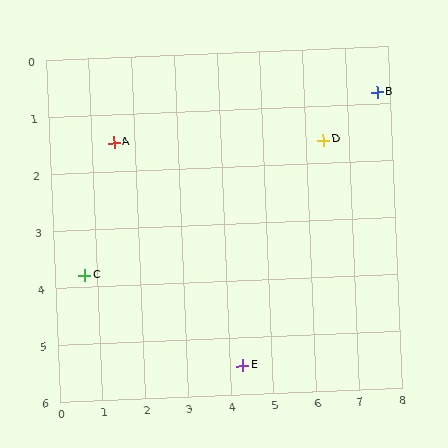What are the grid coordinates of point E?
Point E is at approximately (4.3, 5.5).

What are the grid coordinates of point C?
Point C is at approximately (0.7, 3.8).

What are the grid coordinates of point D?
Point D is at approximately (6.4, 1.6).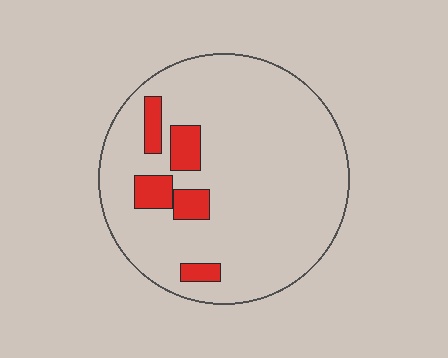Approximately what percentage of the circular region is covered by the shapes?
Approximately 10%.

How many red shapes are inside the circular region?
5.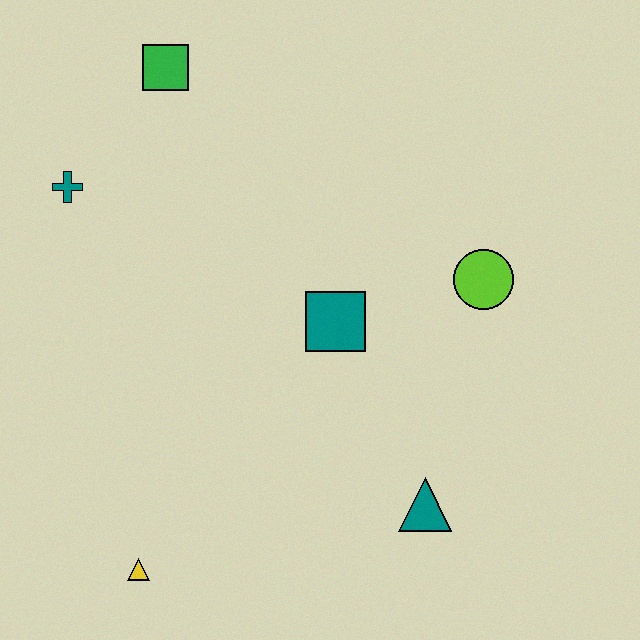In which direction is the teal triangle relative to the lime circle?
The teal triangle is below the lime circle.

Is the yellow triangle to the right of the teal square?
No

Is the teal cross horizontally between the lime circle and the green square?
No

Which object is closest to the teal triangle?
The teal square is closest to the teal triangle.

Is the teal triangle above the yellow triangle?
Yes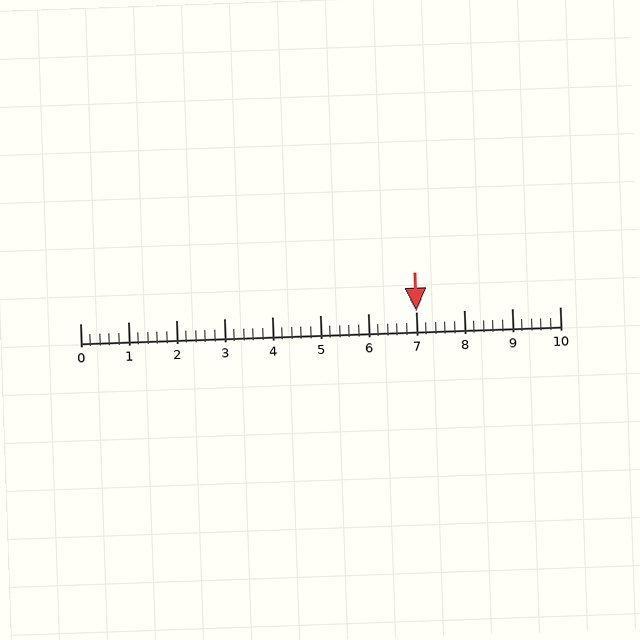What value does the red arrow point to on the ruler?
The red arrow points to approximately 7.0.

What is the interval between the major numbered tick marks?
The major tick marks are spaced 1 units apart.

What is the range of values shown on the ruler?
The ruler shows values from 0 to 10.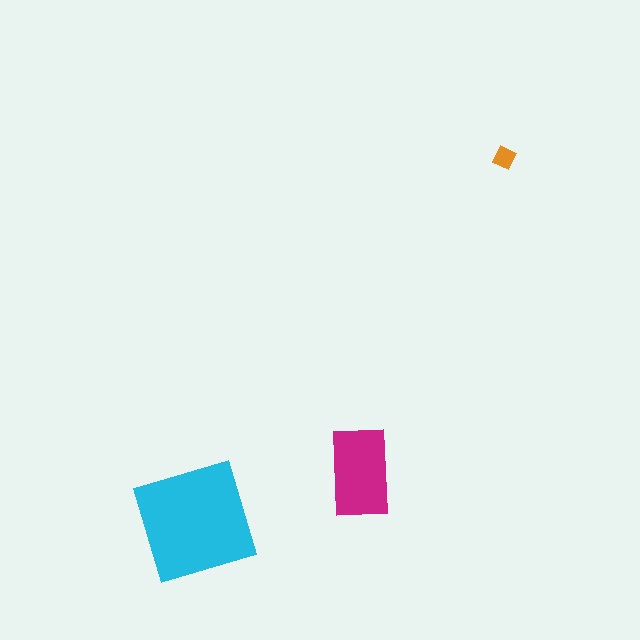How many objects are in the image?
There are 3 objects in the image.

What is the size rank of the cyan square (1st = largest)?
1st.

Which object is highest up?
The orange diamond is topmost.